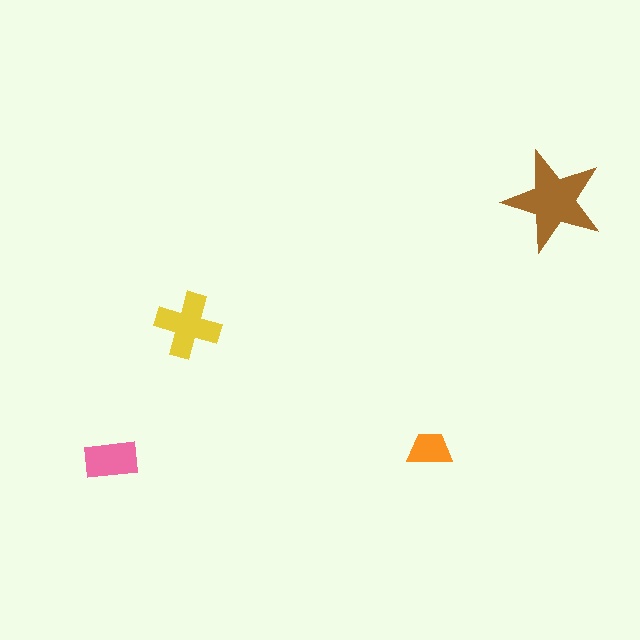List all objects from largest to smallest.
The brown star, the yellow cross, the pink rectangle, the orange trapezoid.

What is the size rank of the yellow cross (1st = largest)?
2nd.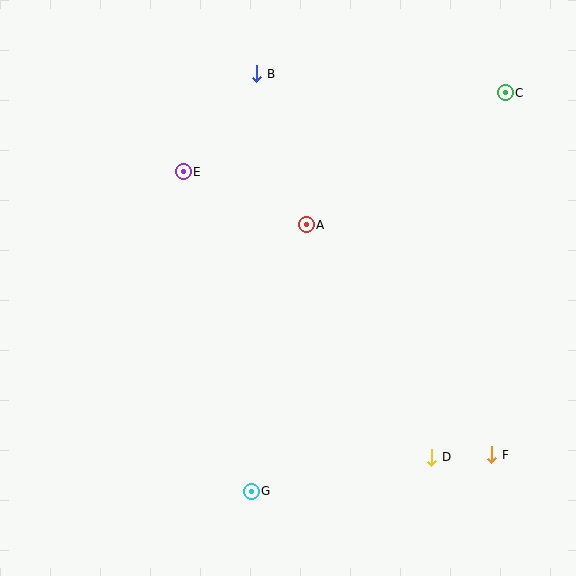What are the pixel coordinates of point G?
Point G is at (251, 491).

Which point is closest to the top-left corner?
Point E is closest to the top-left corner.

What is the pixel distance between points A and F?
The distance between A and F is 296 pixels.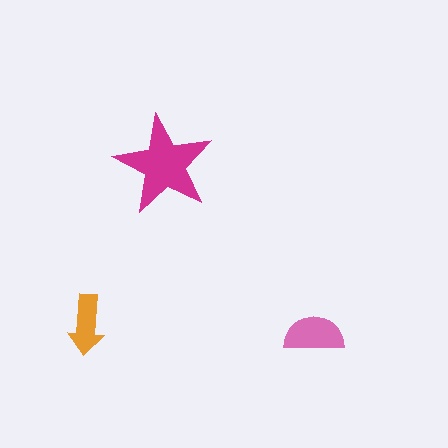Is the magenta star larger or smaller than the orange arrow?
Larger.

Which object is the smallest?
The orange arrow.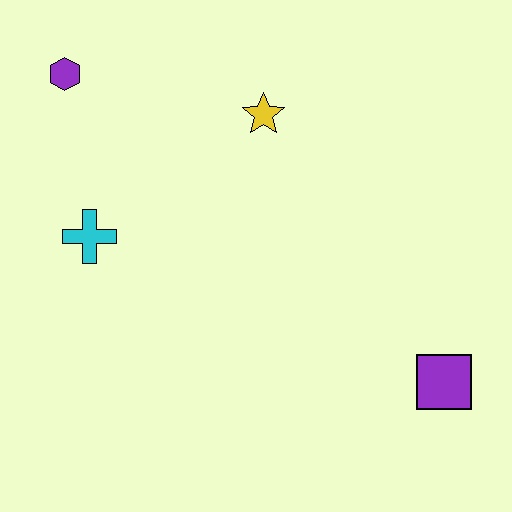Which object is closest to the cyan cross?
The purple hexagon is closest to the cyan cross.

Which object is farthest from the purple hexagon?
The purple square is farthest from the purple hexagon.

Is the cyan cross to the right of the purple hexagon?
Yes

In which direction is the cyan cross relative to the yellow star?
The cyan cross is to the left of the yellow star.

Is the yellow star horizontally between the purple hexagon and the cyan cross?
No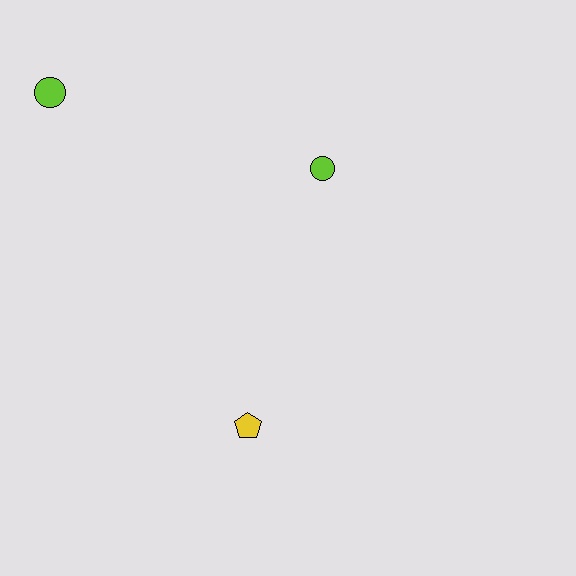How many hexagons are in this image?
There are no hexagons.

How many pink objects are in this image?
There are no pink objects.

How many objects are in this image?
There are 3 objects.